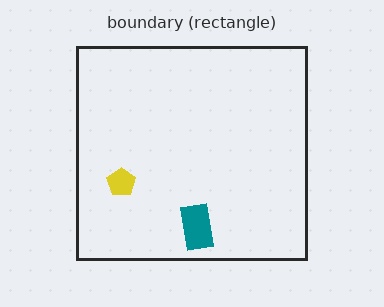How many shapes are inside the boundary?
2 inside, 0 outside.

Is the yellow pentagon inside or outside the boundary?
Inside.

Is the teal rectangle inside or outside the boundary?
Inside.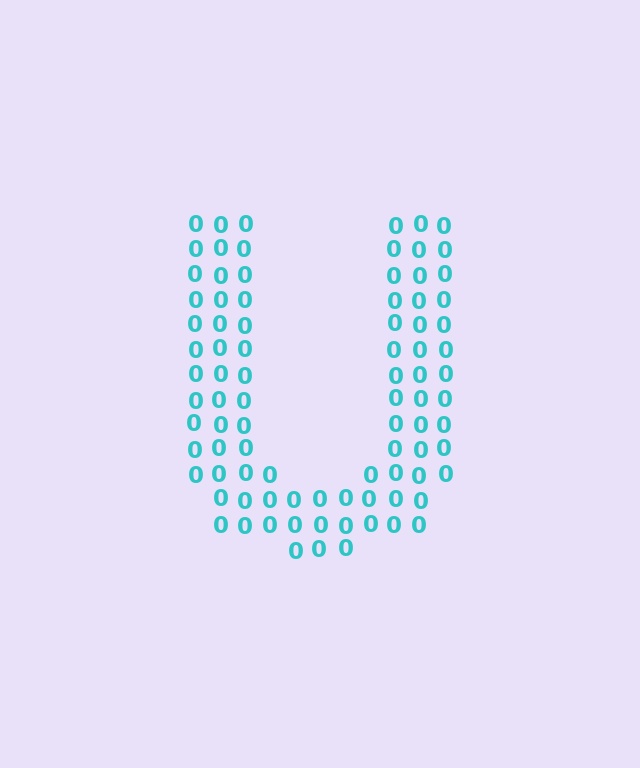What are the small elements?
The small elements are digit 0's.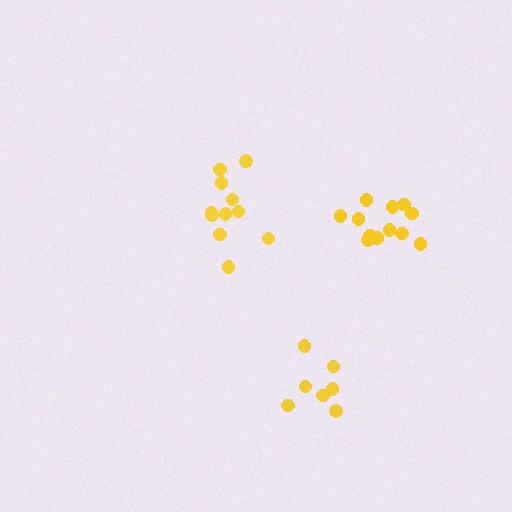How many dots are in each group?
Group 1: 12 dots, Group 2: 11 dots, Group 3: 7 dots (30 total).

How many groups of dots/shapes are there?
There are 3 groups.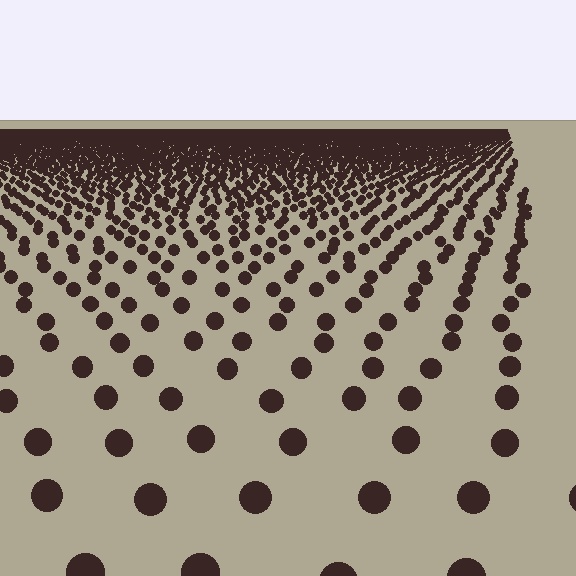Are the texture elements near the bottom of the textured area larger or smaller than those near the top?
Larger. Near the bottom, elements are closer to the viewer and appear at a bigger on-screen size.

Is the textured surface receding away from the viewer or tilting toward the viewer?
The surface is receding away from the viewer. Texture elements get smaller and denser toward the top.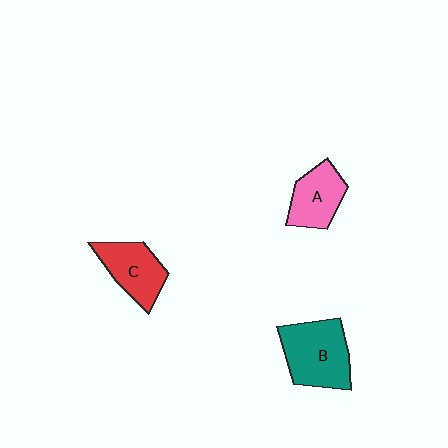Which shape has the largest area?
Shape B (teal).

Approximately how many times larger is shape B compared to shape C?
Approximately 1.3 times.